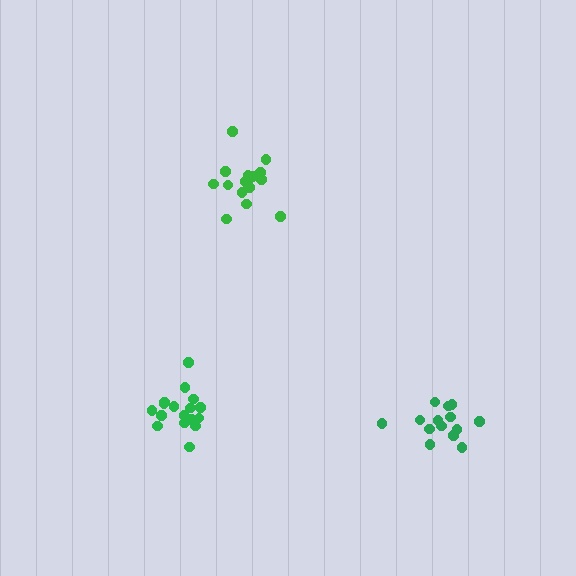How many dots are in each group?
Group 1: 16 dots, Group 2: 18 dots, Group 3: 14 dots (48 total).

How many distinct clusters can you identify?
There are 3 distinct clusters.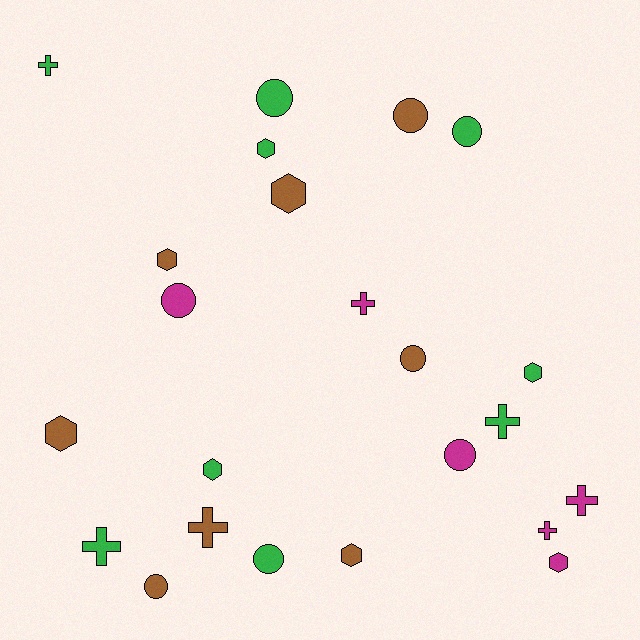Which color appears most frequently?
Green, with 9 objects.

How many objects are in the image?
There are 23 objects.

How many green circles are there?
There are 3 green circles.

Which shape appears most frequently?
Hexagon, with 8 objects.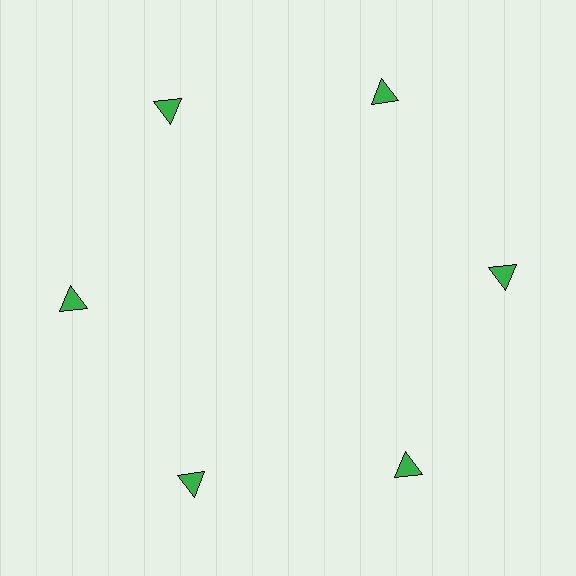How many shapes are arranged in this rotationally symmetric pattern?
There are 6 shapes, arranged in 6 groups of 1.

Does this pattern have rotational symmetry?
Yes, this pattern has 6-fold rotational symmetry. It looks the same after rotating 60 degrees around the center.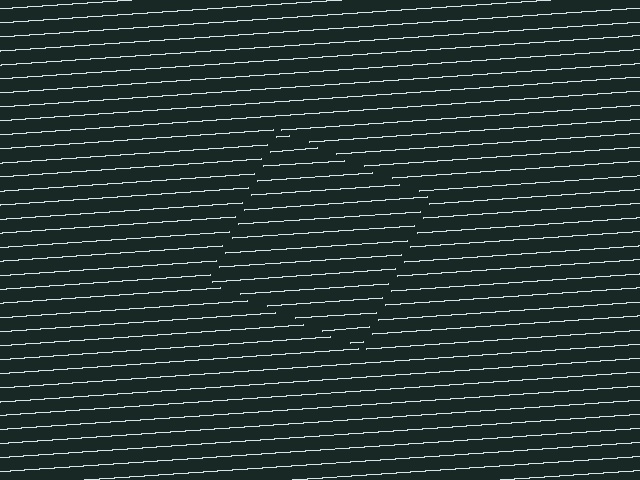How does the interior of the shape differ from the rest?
The interior of the shape contains the same grating, shifted by half a period — the contour is defined by the phase discontinuity where line-ends from the inner and outer gratings abut.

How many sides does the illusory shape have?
4 sides — the line-ends trace a square.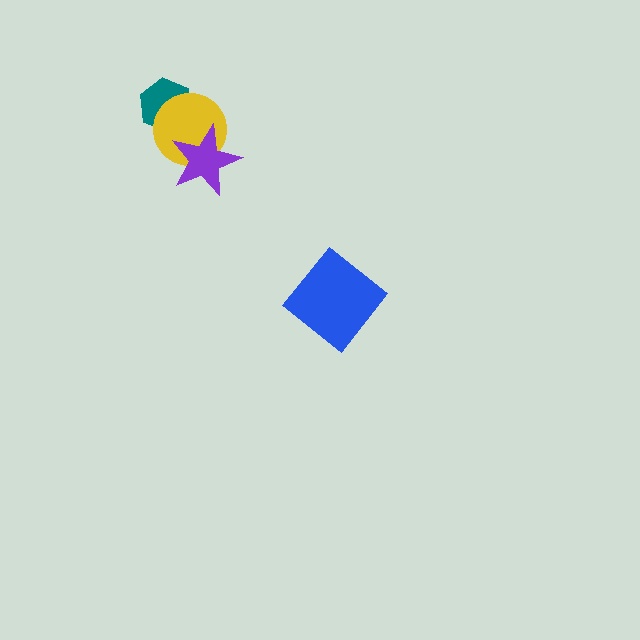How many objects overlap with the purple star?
1 object overlaps with the purple star.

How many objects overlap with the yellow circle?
2 objects overlap with the yellow circle.